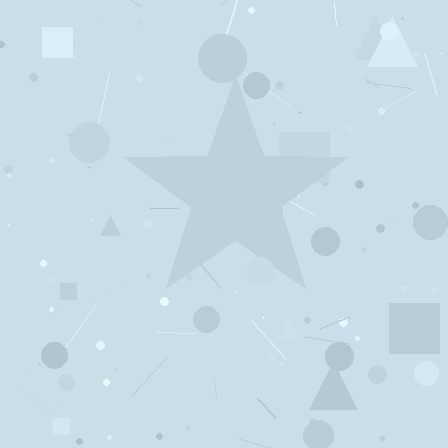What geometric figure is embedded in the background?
A star is embedded in the background.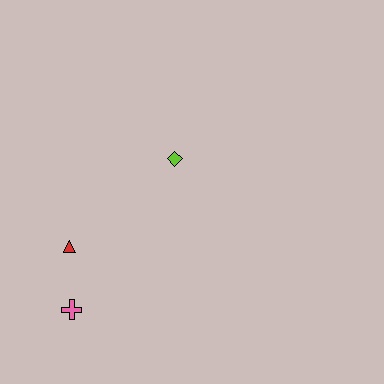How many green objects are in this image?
There are no green objects.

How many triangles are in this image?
There is 1 triangle.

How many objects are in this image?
There are 3 objects.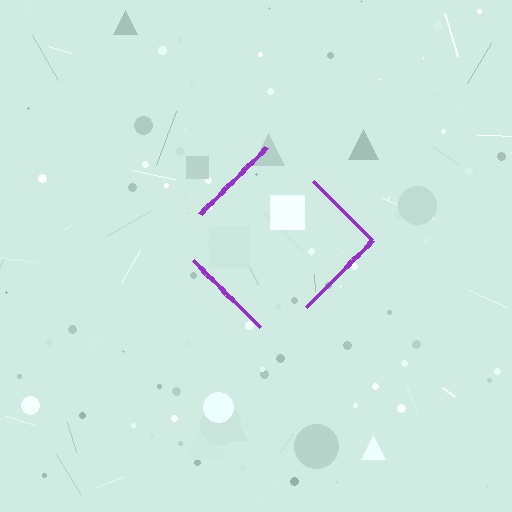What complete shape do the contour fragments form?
The contour fragments form a diamond.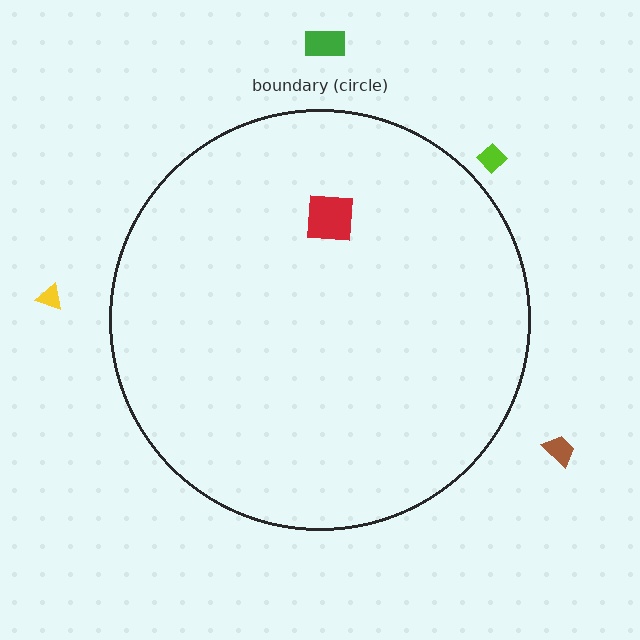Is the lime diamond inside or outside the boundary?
Outside.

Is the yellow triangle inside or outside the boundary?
Outside.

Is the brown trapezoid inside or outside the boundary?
Outside.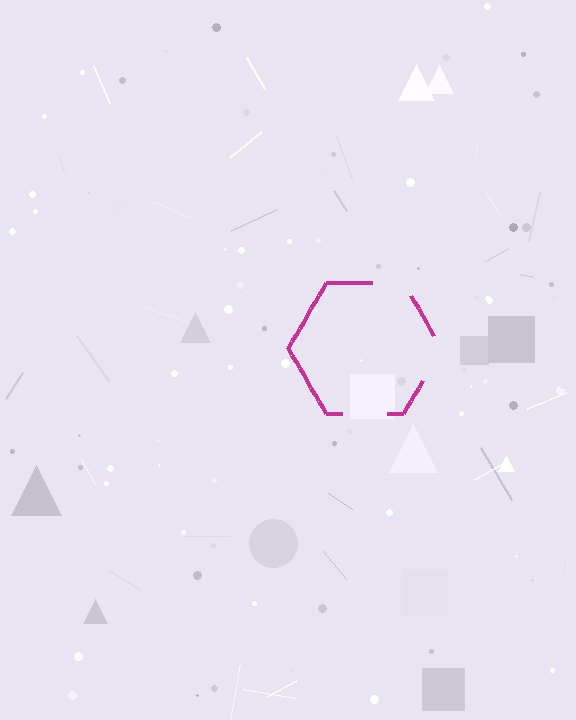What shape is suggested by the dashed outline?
The dashed outline suggests a hexagon.